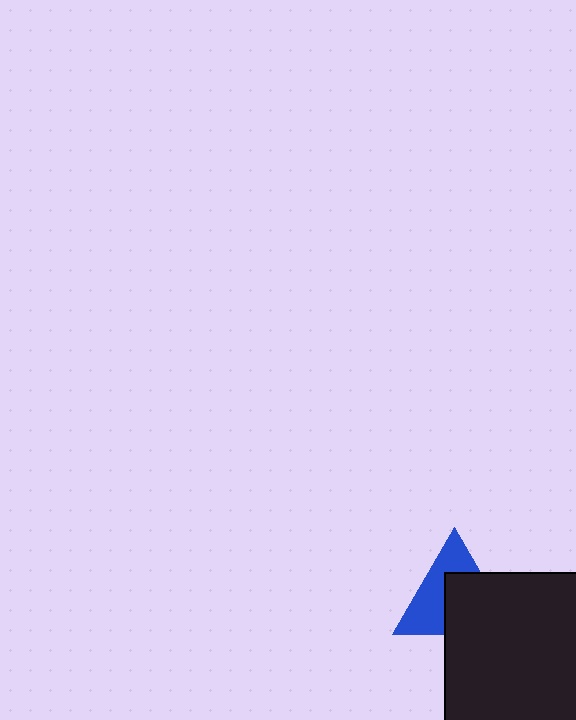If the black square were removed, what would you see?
You would see the complete blue triangle.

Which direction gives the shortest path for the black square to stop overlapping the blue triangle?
Moving toward the lower-right gives the shortest separation.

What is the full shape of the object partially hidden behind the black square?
The partially hidden object is a blue triangle.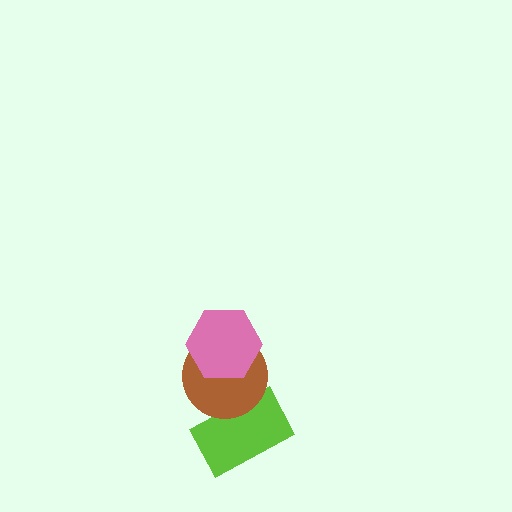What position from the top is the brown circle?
The brown circle is 2nd from the top.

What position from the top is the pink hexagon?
The pink hexagon is 1st from the top.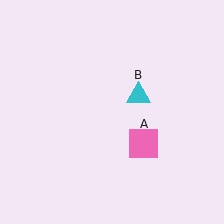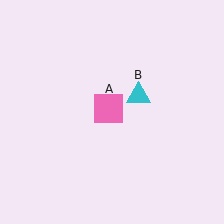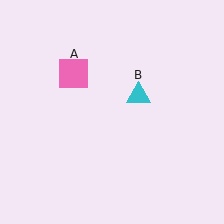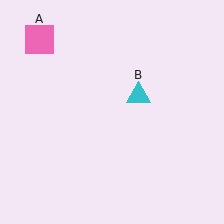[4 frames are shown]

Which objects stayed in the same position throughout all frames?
Cyan triangle (object B) remained stationary.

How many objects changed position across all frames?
1 object changed position: pink square (object A).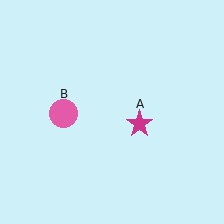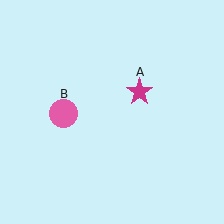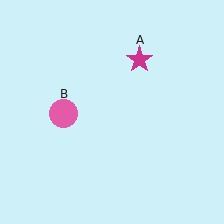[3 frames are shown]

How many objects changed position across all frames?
1 object changed position: magenta star (object A).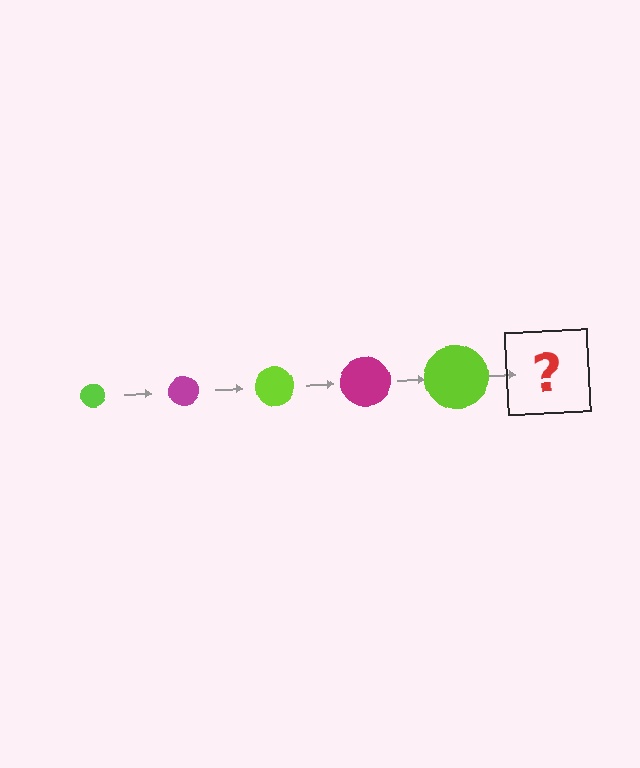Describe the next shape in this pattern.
It should be a magenta circle, larger than the previous one.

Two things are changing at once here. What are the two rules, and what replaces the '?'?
The two rules are that the circle grows larger each step and the color cycles through lime and magenta. The '?' should be a magenta circle, larger than the previous one.